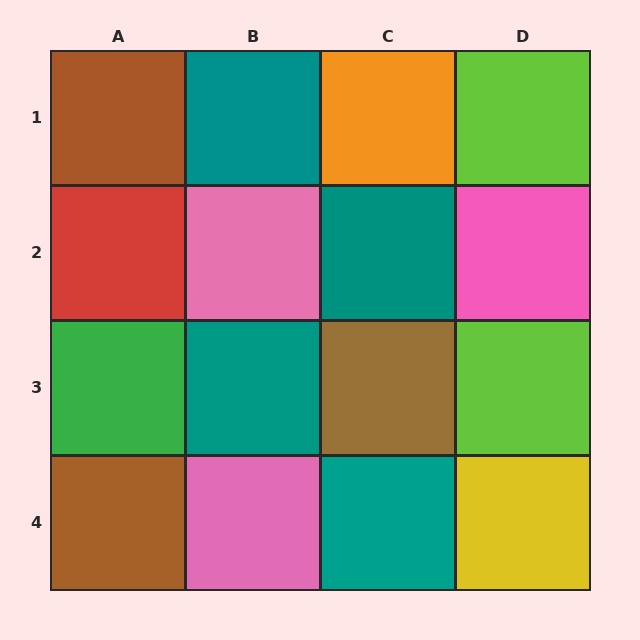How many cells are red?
1 cell is red.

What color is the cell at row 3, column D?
Lime.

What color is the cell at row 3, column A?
Green.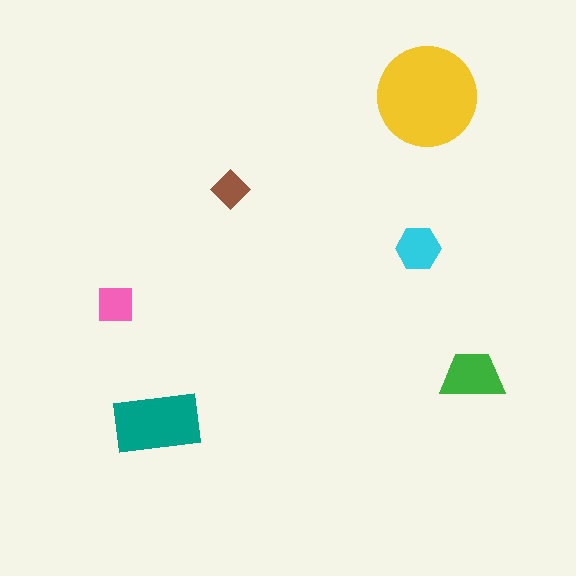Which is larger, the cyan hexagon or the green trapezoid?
The green trapezoid.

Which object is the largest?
The yellow circle.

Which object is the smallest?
The brown diamond.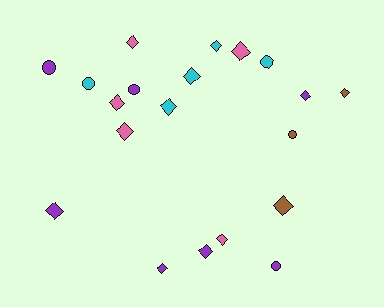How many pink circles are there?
There are no pink circles.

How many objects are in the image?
There are 20 objects.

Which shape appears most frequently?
Diamond, with 14 objects.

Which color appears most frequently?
Purple, with 7 objects.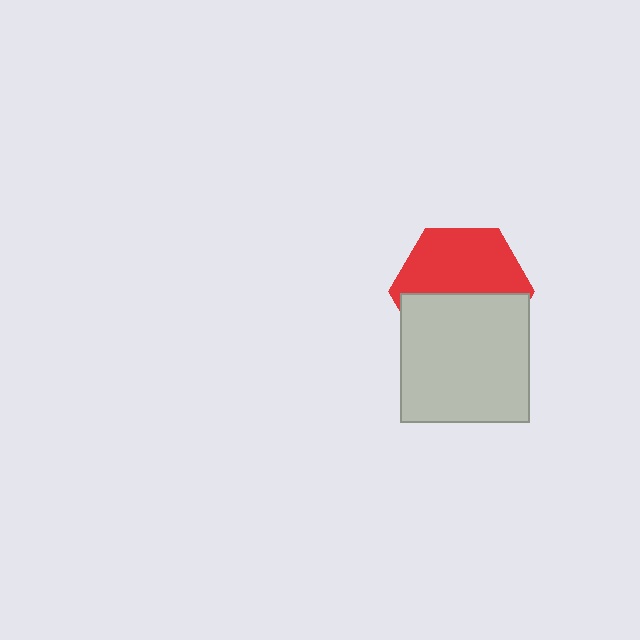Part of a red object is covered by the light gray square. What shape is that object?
It is a hexagon.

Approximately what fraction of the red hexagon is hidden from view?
Roughly 47% of the red hexagon is hidden behind the light gray square.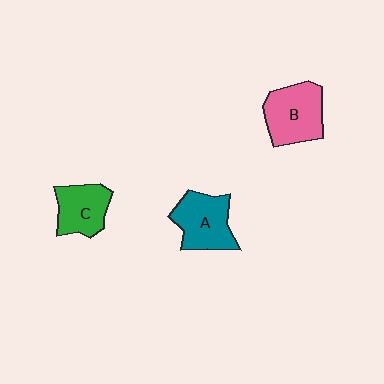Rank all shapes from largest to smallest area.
From largest to smallest: B (pink), A (teal), C (green).